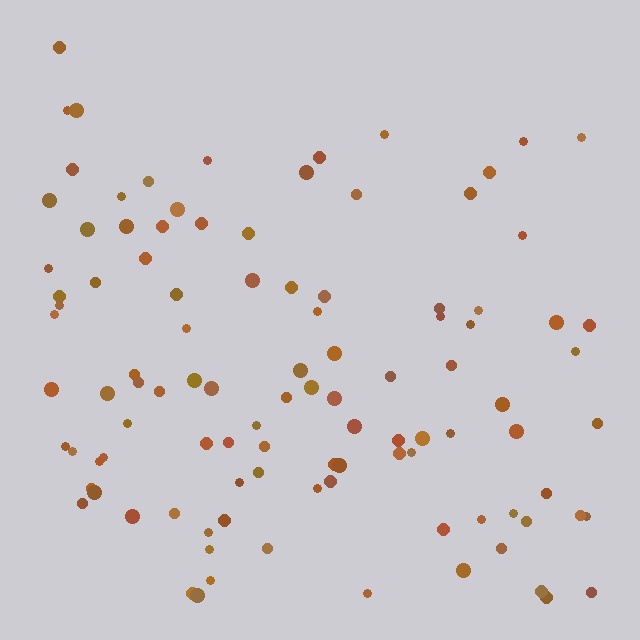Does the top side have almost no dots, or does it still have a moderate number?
Still a moderate number, just noticeably fewer than the bottom.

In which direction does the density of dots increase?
From top to bottom, with the bottom side densest.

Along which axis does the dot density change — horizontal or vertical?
Vertical.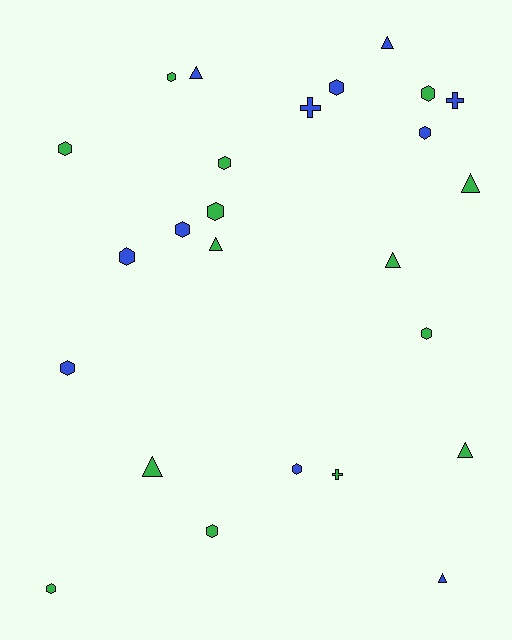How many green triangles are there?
There are 5 green triangles.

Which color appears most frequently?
Green, with 14 objects.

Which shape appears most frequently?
Hexagon, with 14 objects.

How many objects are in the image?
There are 25 objects.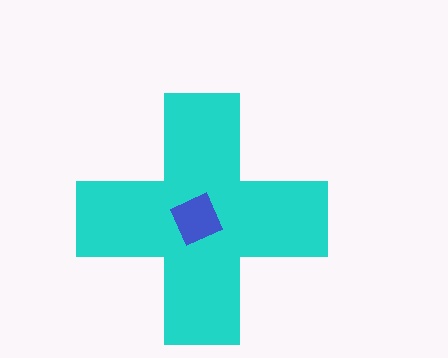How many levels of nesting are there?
2.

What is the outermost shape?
The cyan cross.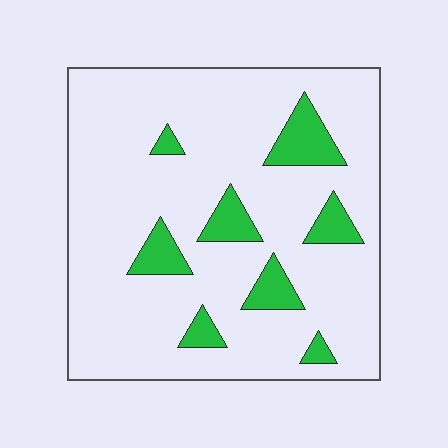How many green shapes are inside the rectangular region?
8.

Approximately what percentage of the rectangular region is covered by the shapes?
Approximately 15%.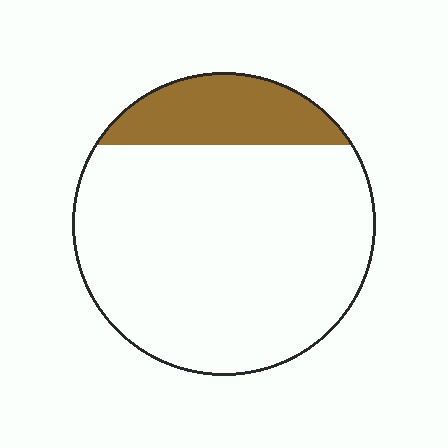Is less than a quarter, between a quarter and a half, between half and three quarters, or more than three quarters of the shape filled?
Less than a quarter.